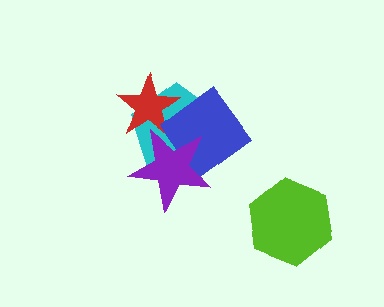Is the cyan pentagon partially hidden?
Yes, it is partially covered by another shape.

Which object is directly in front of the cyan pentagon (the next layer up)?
The red star is directly in front of the cyan pentagon.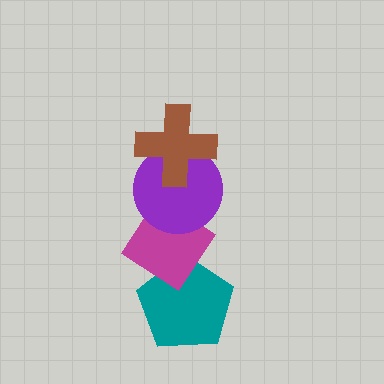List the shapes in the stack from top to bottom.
From top to bottom: the brown cross, the purple circle, the magenta diamond, the teal pentagon.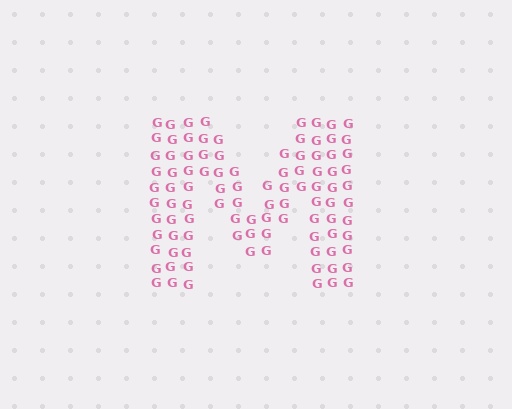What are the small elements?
The small elements are letter G's.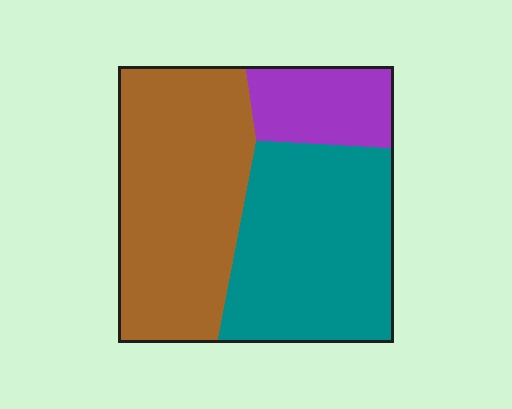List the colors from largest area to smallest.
From largest to smallest: brown, teal, purple.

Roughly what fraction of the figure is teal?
Teal covers 41% of the figure.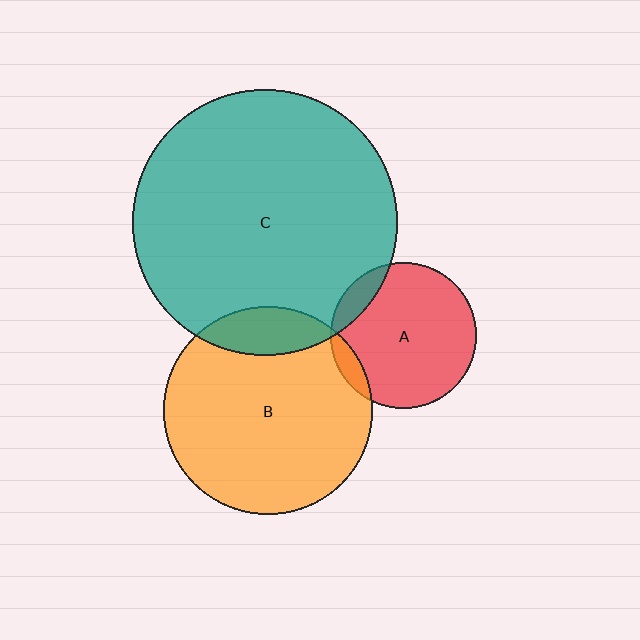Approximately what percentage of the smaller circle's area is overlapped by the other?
Approximately 10%.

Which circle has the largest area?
Circle C (teal).